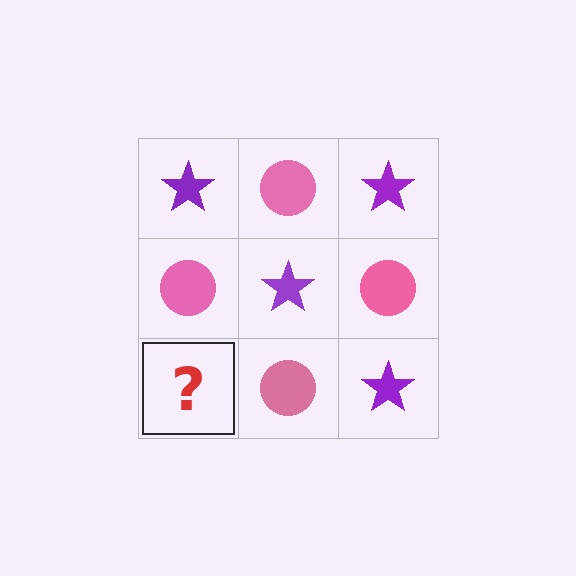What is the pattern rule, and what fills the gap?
The rule is that it alternates purple star and pink circle in a checkerboard pattern. The gap should be filled with a purple star.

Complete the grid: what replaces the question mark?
The question mark should be replaced with a purple star.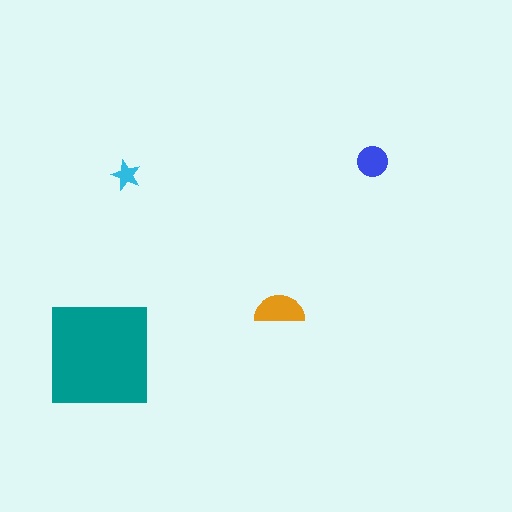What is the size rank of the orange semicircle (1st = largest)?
2nd.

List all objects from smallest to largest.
The cyan star, the blue circle, the orange semicircle, the teal square.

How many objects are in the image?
There are 4 objects in the image.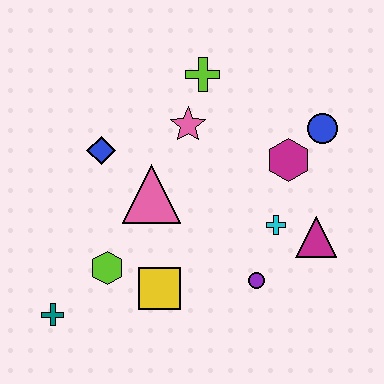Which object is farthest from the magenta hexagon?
The teal cross is farthest from the magenta hexagon.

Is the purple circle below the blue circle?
Yes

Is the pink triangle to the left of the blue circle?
Yes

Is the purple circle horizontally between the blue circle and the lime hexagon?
Yes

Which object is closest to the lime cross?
The pink star is closest to the lime cross.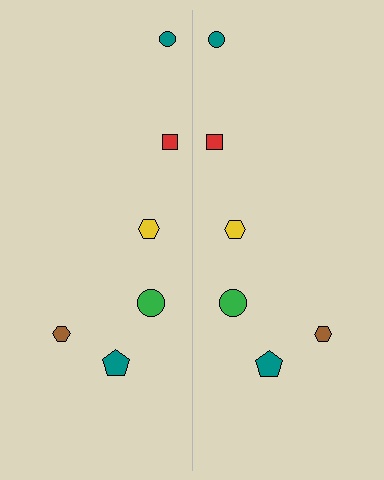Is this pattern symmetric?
Yes, this pattern has bilateral (reflection) symmetry.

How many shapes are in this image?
There are 12 shapes in this image.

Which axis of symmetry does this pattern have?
The pattern has a vertical axis of symmetry running through the center of the image.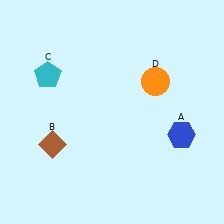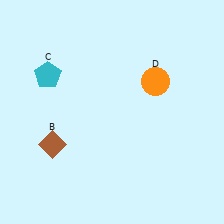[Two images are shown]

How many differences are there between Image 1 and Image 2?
There is 1 difference between the two images.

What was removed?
The blue hexagon (A) was removed in Image 2.